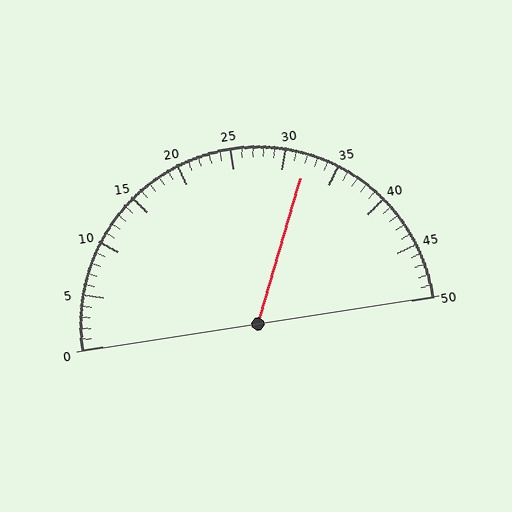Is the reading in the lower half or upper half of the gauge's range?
The reading is in the upper half of the range (0 to 50).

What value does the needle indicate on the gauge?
The needle indicates approximately 32.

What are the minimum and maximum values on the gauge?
The gauge ranges from 0 to 50.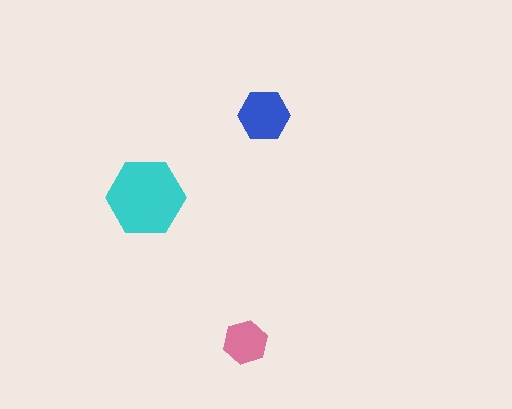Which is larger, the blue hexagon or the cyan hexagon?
The cyan one.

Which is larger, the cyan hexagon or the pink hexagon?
The cyan one.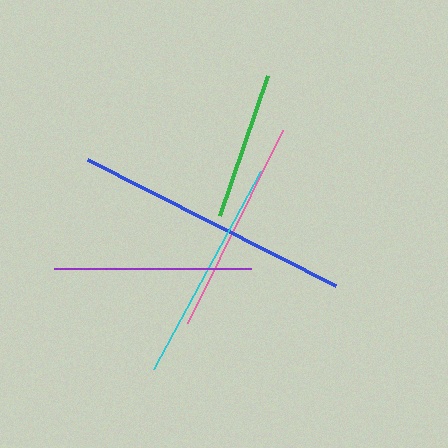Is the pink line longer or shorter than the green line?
The pink line is longer than the green line.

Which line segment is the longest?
The blue line is the longest at approximately 278 pixels.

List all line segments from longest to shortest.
From longest to shortest: blue, cyan, pink, purple, green.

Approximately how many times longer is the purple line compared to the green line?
The purple line is approximately 1.3 times the length of the green line.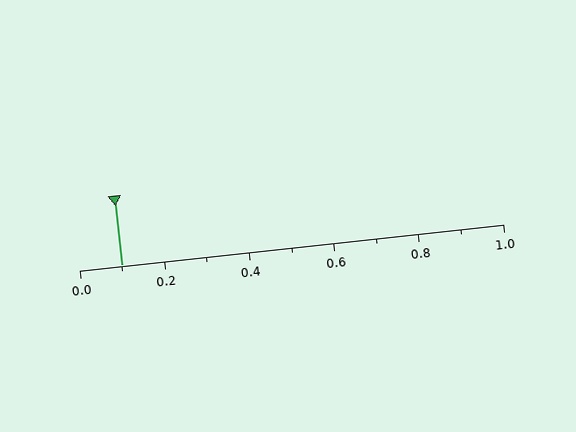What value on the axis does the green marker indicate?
The marker indicates approximately 0.1.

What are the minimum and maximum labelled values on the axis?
The axis runs from 0.0 to 1.0.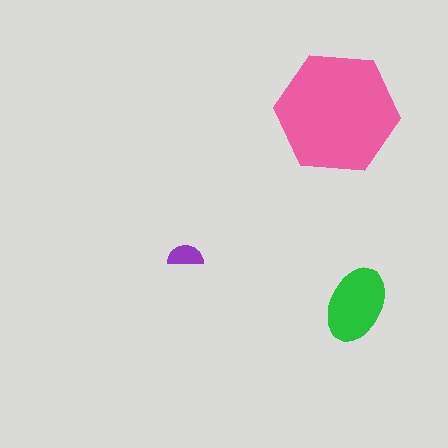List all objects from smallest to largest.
The purple semicircle, the green ellipse, the pink hexagon.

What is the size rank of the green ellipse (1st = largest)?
2nd.